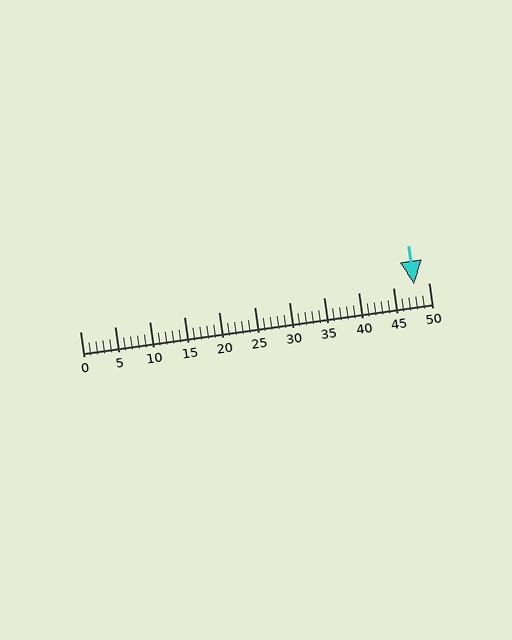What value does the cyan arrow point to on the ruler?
The cyan arrow points to approximately 48.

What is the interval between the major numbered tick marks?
The major tick marks are spaced 5 units apart.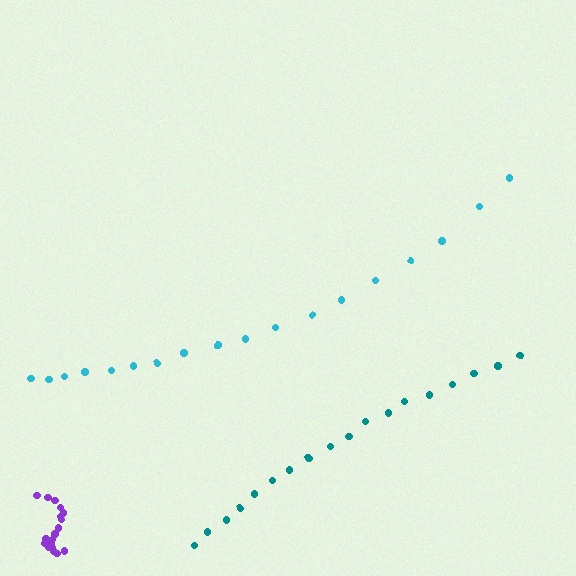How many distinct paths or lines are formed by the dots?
There are 3 distinct paths.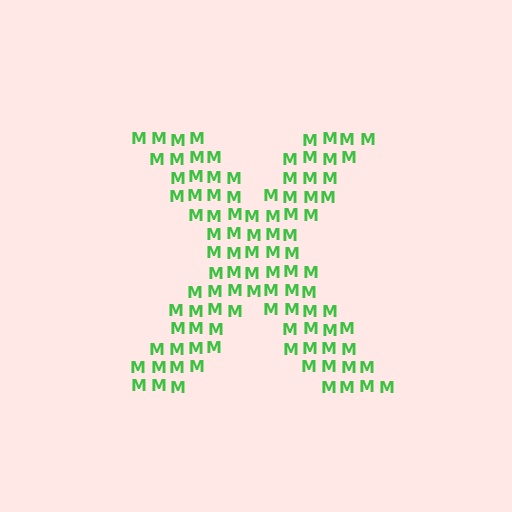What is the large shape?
The large shape is the letter X.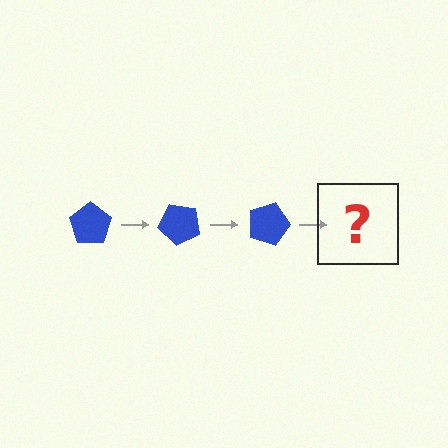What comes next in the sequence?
The next element should be a blue pentagon rotated 135 degrees.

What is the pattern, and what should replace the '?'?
The pattern is that the pentagon rotates 45 degrees each step. The '?' should be a blue pentagon rotated 135 degrees.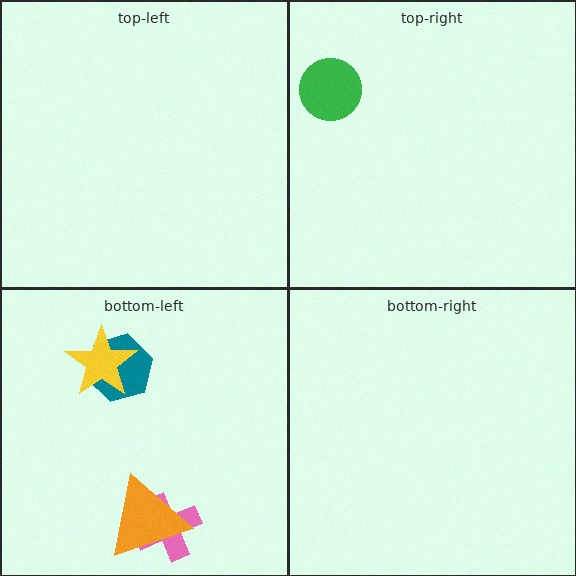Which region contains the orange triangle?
The bottom-left region.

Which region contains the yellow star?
The bottom-left region.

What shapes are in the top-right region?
The green circle.